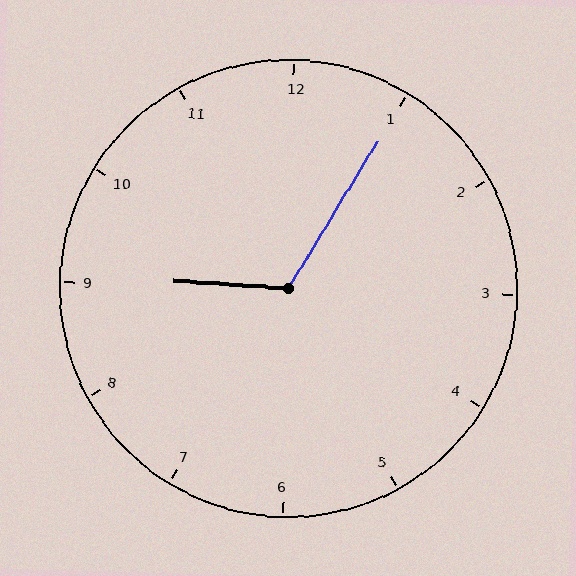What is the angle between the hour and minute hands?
Approximately 118 degrees.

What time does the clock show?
9:05.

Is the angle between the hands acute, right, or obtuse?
It is obtuse.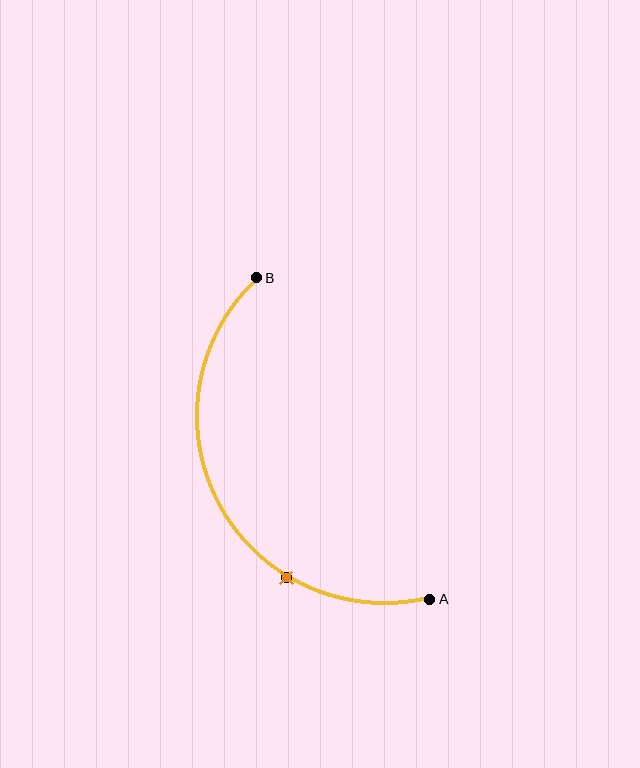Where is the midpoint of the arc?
The arc midpoint is the point on the curve farthest from the straight line joining A and B. It sits to the left of that line.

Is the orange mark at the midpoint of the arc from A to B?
No. The orange mark lies on the arc but is closer to endpoint A. The arc midpoint would be at the point on the curve equidistant along the arc from both A and B.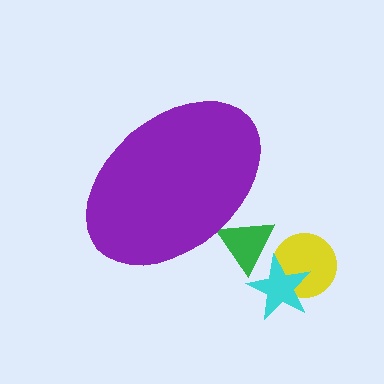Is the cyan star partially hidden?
No, the cyan star is fully visible.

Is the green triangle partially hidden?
Yes, the green triangle is partially hidden behind the purple ellipse.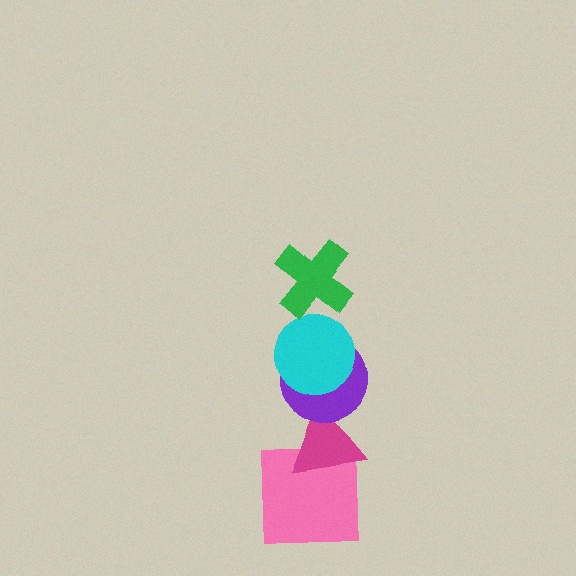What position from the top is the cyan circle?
The cyan circle is 2nd from the top.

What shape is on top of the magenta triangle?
The purple circle is on top of the magenta triangle.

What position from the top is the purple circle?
The purple circle is 3rd from the top.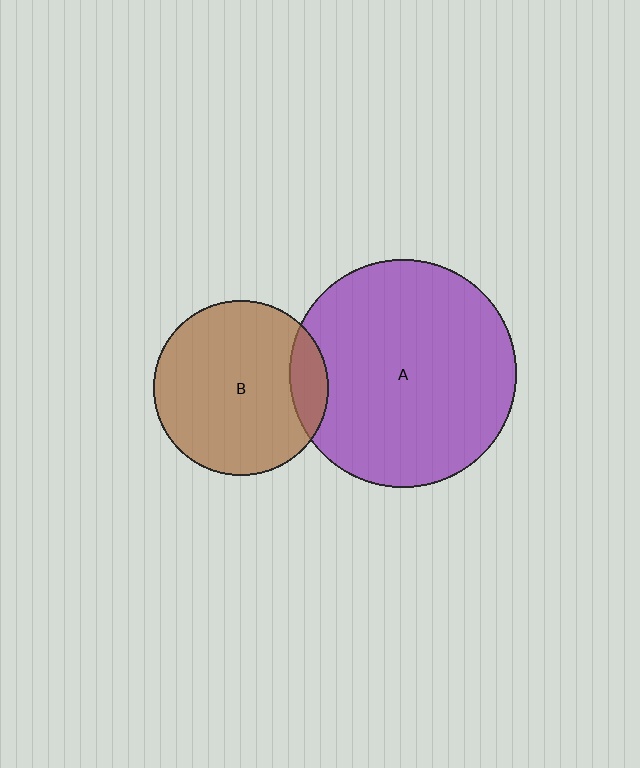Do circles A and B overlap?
Yes.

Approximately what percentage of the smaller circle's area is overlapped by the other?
Approximately 15%.